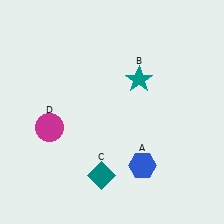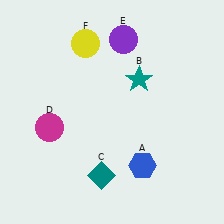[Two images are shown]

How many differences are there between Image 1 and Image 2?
There are 2 differences between the two images.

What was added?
A purple circle (E), a yellow circle (F) were added in Image 2.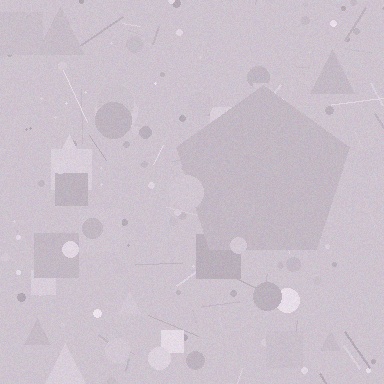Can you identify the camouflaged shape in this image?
The camouflaged shape is a pentagon.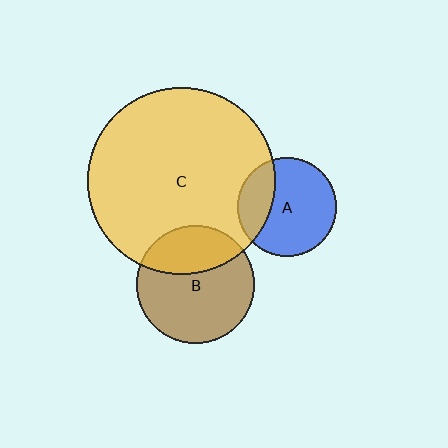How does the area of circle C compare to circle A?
Approximately 3.6 times.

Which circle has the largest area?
Circle C (yellow).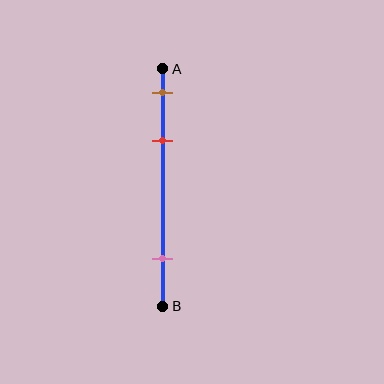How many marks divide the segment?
There are 3 marks dividing the segment.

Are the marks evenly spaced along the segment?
No, the marks are not evenly spaced.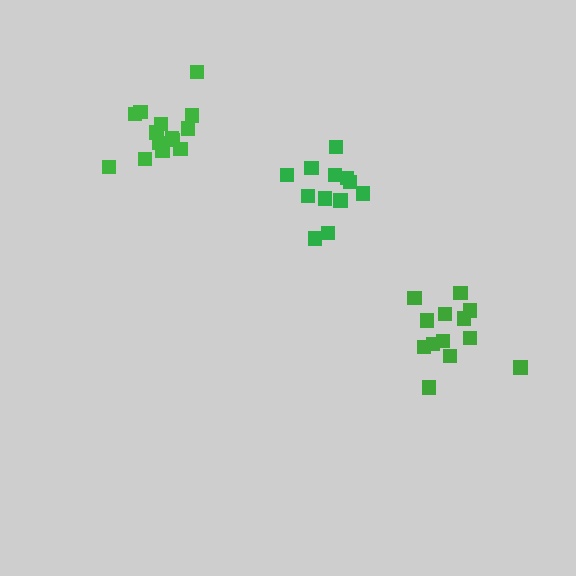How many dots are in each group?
Group 1: 13 dots, Group 2: 15 dots, Group 3: 12 dots (40 total).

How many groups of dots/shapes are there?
There are 3 groups.